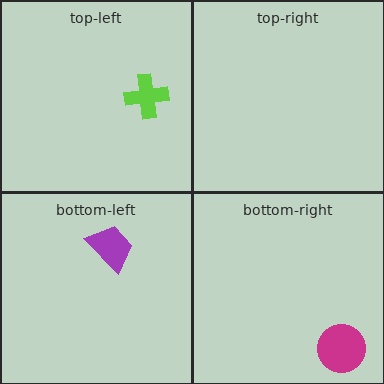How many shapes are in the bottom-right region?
1.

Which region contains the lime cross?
The top-left region.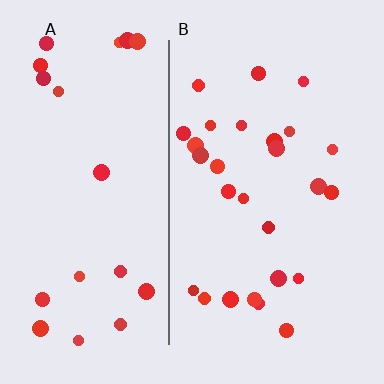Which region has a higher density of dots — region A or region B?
B (the right).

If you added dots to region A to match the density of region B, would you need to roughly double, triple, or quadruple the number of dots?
Approximately double.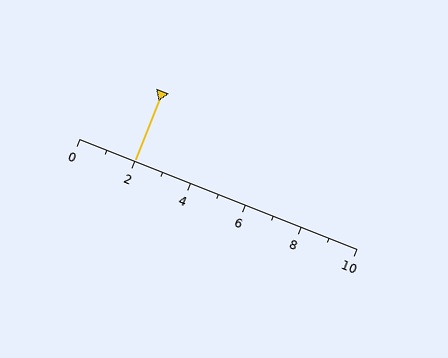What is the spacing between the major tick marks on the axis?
The major ticks are spaced 2 apart.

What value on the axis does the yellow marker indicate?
The marker indicates approximately 2.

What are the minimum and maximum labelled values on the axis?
The axis runs from 0 to 10.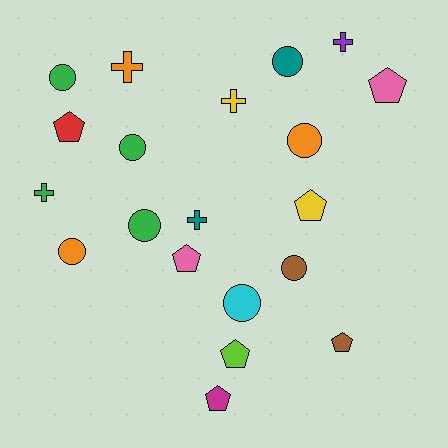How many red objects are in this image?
There is 1 red object.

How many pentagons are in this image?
There are 7 pentagons.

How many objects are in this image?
There are 20 objects.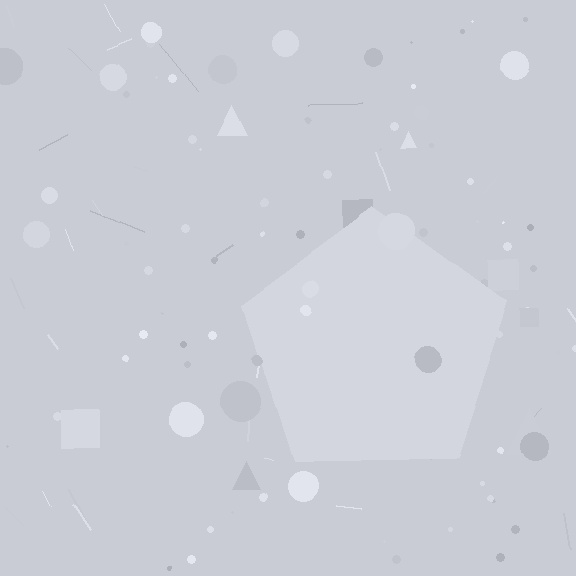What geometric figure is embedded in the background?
A pentagon is embedded in the background.